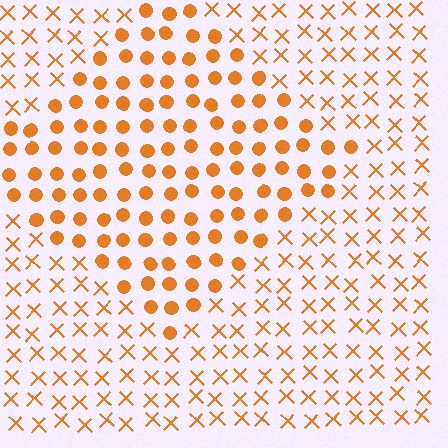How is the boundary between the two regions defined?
The boundary is defined by a change in element shape: circles inside vs. X marks outside. All elements share the same color and spacing.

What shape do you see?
I see a diamond.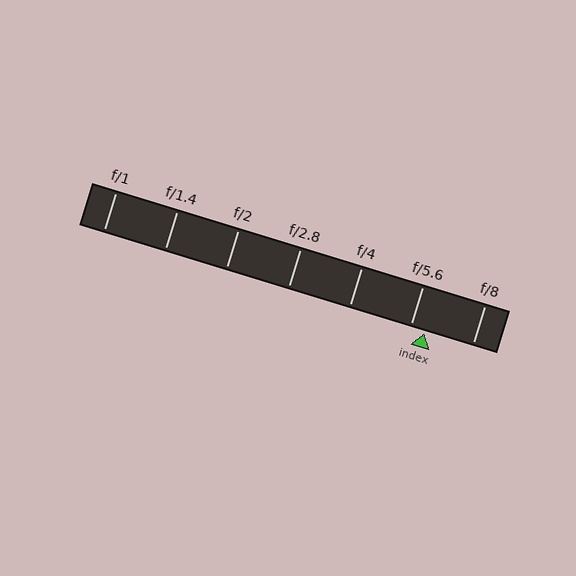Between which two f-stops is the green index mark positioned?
The index mark is between f/5.6 and f/8.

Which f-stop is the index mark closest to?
The index mark is closest to f/5.6.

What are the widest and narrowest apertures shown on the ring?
The widest aperture shown is f/1 and the narrowest is f/8.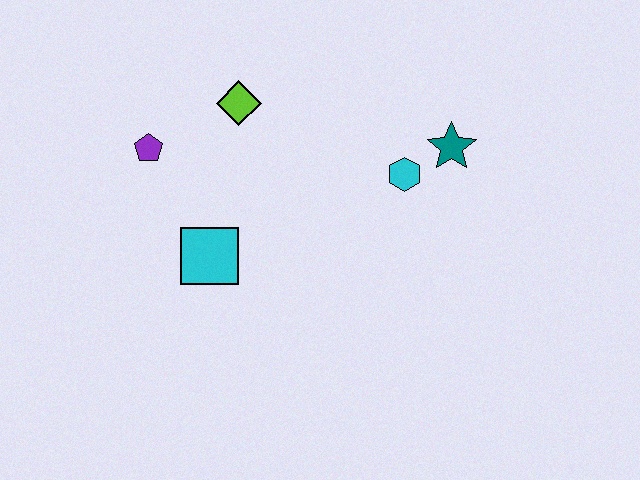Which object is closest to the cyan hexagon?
The teal star is closest to the cyan hexagon.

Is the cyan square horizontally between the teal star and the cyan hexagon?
No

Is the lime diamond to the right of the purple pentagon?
Yes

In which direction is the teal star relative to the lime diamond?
The teal star is to the right of the lime diamond.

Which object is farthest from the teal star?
The purple pentagon is farthest from the teal star.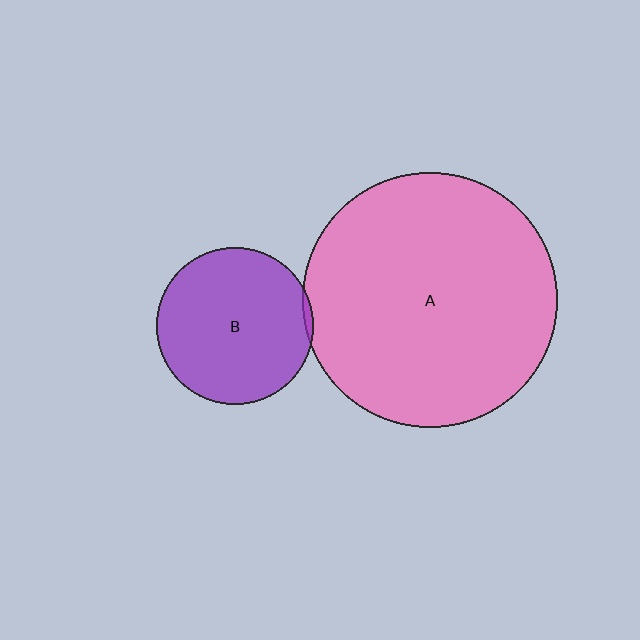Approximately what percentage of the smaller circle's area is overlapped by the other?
Approximately 5%.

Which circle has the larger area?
Circle A (pink).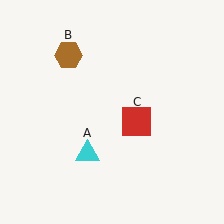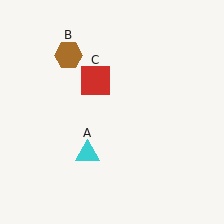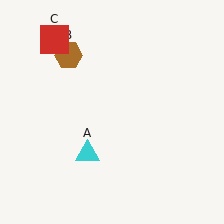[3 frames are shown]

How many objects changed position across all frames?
1 object changed position: red square (object C).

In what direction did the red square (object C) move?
The red square (object C) moved up and to the left.